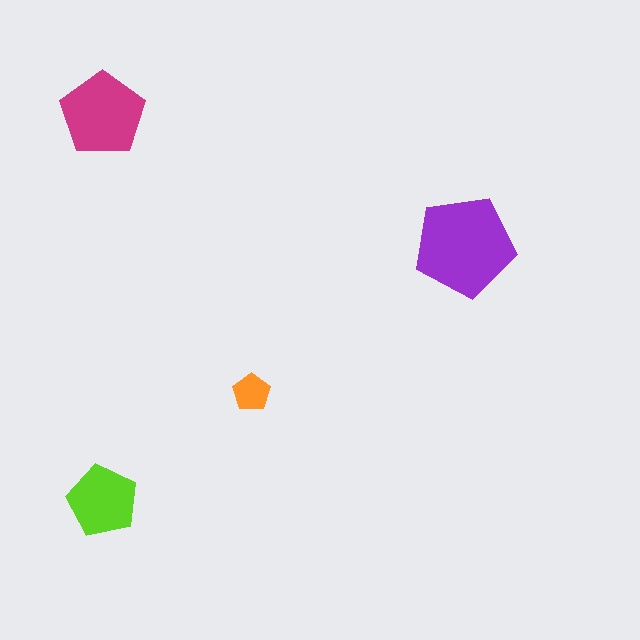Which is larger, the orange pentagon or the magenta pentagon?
The magenta one.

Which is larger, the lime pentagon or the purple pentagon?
The purple one.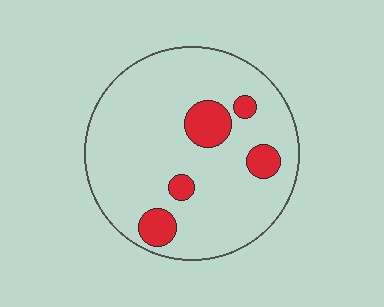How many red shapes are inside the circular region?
5.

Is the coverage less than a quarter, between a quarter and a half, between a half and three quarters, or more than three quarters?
Less than a quarter.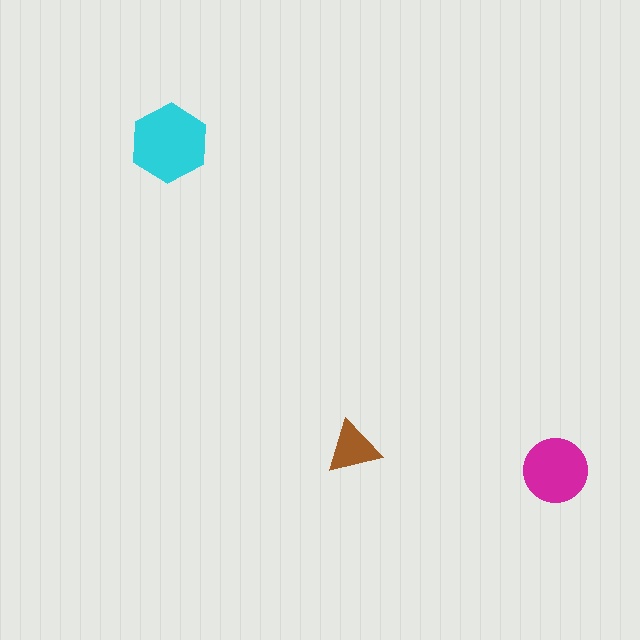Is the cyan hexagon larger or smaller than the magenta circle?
Larger.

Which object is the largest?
The cyan hexagon.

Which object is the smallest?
The brown triangle.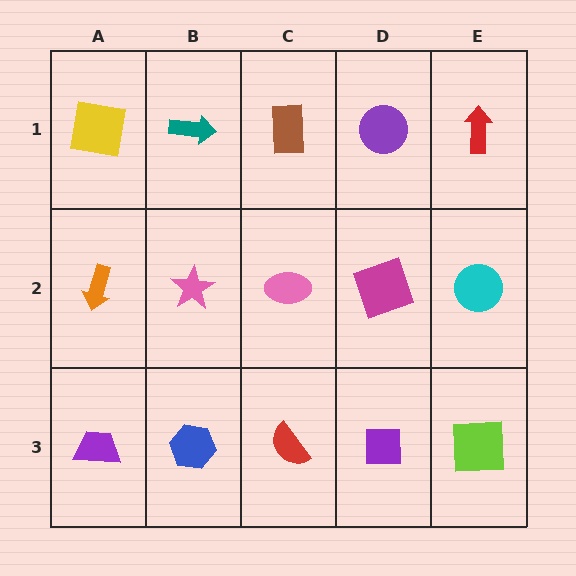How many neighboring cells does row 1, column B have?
3.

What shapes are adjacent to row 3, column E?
A cyan circle (row 2, column E), a purple square (row 3, column D).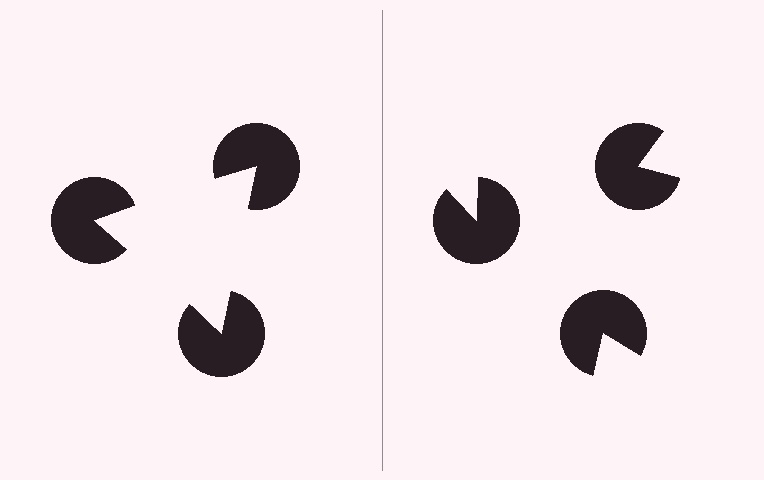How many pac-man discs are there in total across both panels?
6 — 3 on each side.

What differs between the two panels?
The pac-man discs are positioned identically on both sides; only the wedge orientations differ. On the left they align to a triangle; on the right they are misaligned.